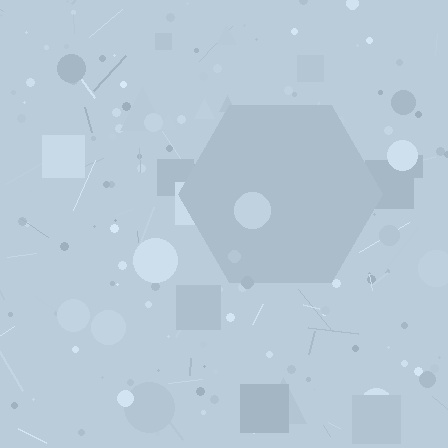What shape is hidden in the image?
A hexagon is hidden in the image.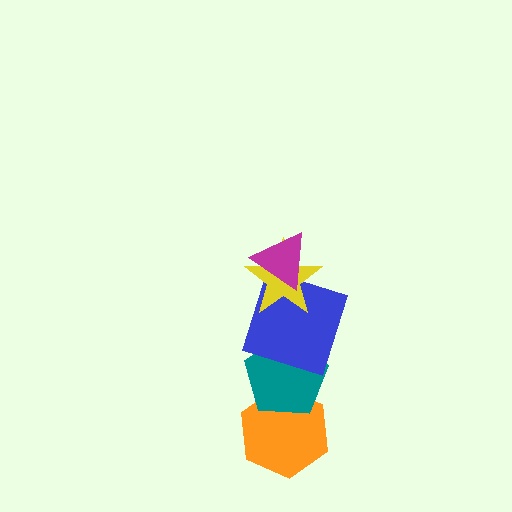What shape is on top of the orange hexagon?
The teal pentagon is on top of the orange hexagon.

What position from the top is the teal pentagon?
The teal pentagon is 4th from the top.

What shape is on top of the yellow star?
The magenta triangle is on top of the yellow star.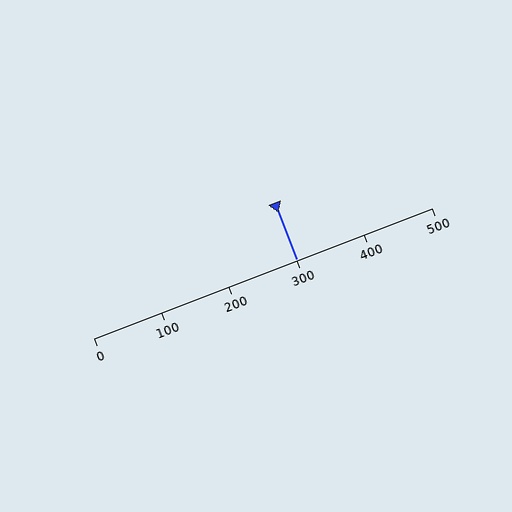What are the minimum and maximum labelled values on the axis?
The axis runs from 0 to 500.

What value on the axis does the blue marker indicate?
The marker indicates approximately 300.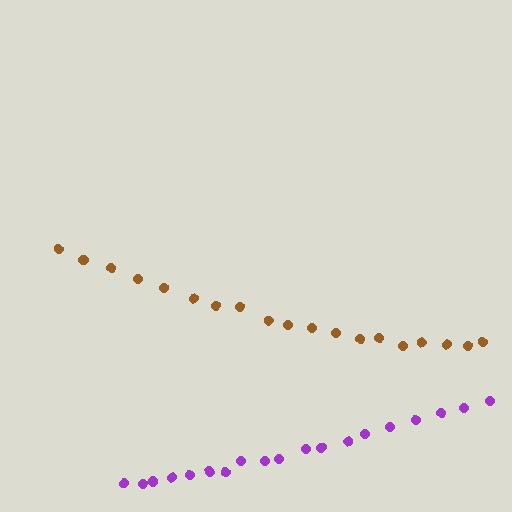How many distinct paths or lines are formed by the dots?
There are 2 distinct paths.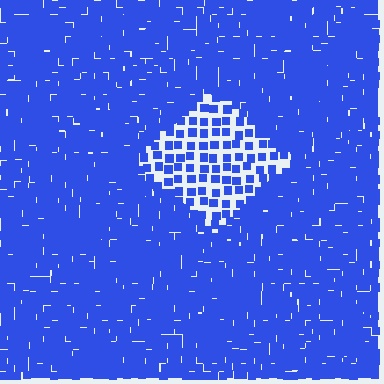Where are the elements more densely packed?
The elements are more densely packed outside the diamond boundary.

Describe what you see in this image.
The image contains small blue elements arranged at two different densities. A diamond-shaped region is visible where the elements are less densely packed than the surrounding area.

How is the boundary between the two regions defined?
The boundary is defined by a change in element density (approximately 2.5x ratio). All elements are the same color, size, and shape.